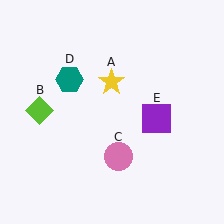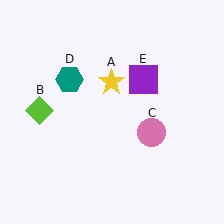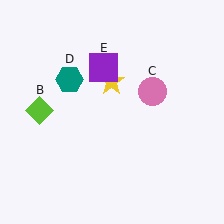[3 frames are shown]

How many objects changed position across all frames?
2 objects changed position: pink circle (object C), purple square (object E).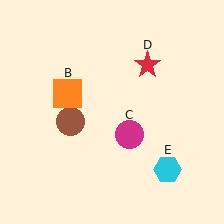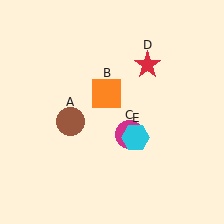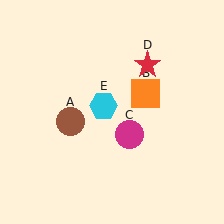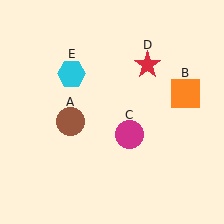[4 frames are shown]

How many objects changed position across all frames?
2 objects changed position: orange square (object B), cyan hexagon (object E).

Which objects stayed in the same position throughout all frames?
Brown circle (object A) and magenta circle (object C) and red star (object D) remained stationary.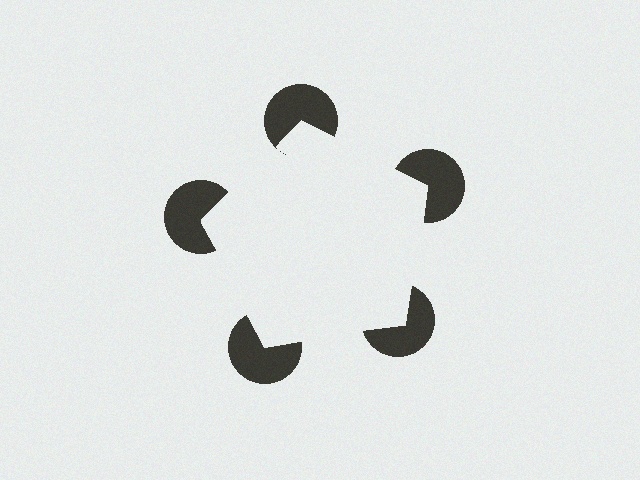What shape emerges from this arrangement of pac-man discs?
An illusory pentagon — its edges are inferred from the aligned wedge cuts in the pac-man discs, not physically drawn.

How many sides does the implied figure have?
5 sides.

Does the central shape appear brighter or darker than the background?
It typically appears slightly brighter than the background, even though no actual brightness change is drawn.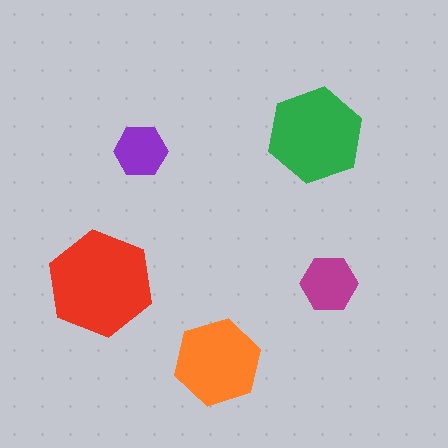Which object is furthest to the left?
The red hexagon is leftmost.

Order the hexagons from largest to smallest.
the red one, the green one, the orange one, the magenta one, the purple one.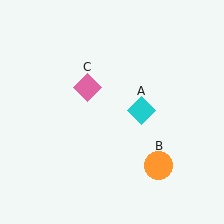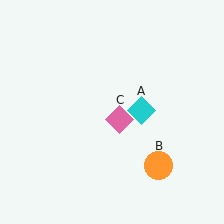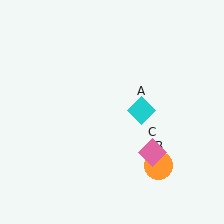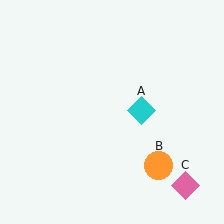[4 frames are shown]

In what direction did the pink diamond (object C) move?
The pink diamond (object C) moved down and to the right.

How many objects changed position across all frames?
1 object changed position: pink diamond (object C).